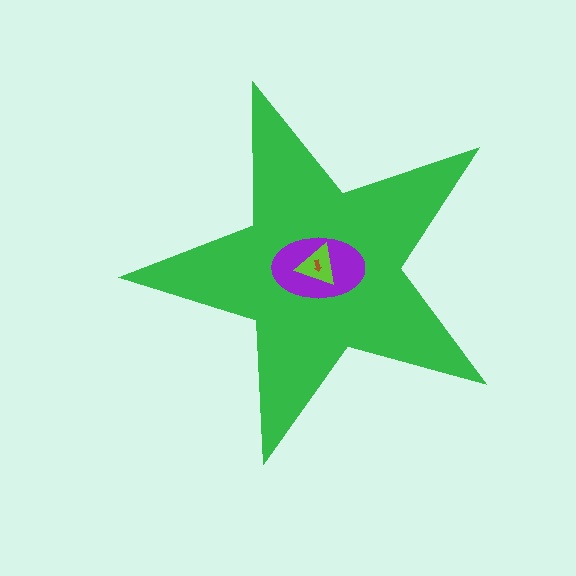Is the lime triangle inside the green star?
Yes.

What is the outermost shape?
The green star.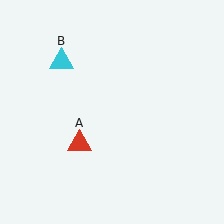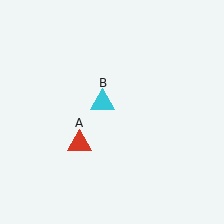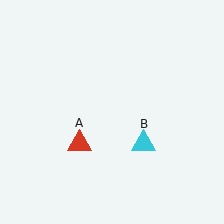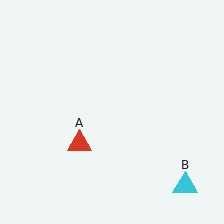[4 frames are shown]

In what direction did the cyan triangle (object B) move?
The cyan triangle (object B) moved down and to the right.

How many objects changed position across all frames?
1 object changed position: cyan triangle (object B).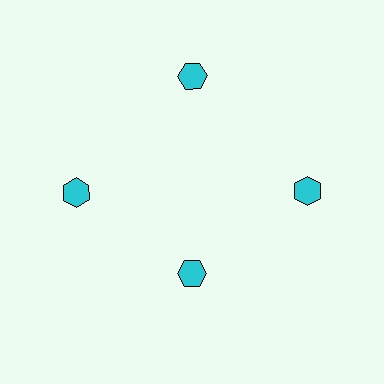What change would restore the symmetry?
The symmetry would be restored by moving it outward, back onto the ring so that all 4 hexagons sit at equal angles and equal distance from the center.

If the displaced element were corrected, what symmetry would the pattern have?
It would have 4-fold rotational symmetry — the pattern would map onto itself every 90 degrees.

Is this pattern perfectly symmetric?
No. The 4 cyan hexagons are arranged in a ring, but one element near the 6 o'clock position is pulled inward toward the center, breaking the 4-fold rotational symmetry.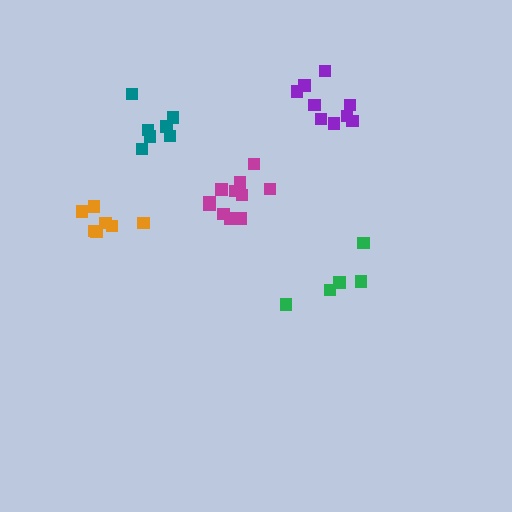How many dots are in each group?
Group 1: 5 dots, Group 2: 9 dots, Group 3: 7 dots, Group 4: 7 dots, Group 5: 11 dots (39 total).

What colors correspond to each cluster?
The clusters are colored: green, purple, orange, teal, magenta.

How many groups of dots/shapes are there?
There are 5 groups.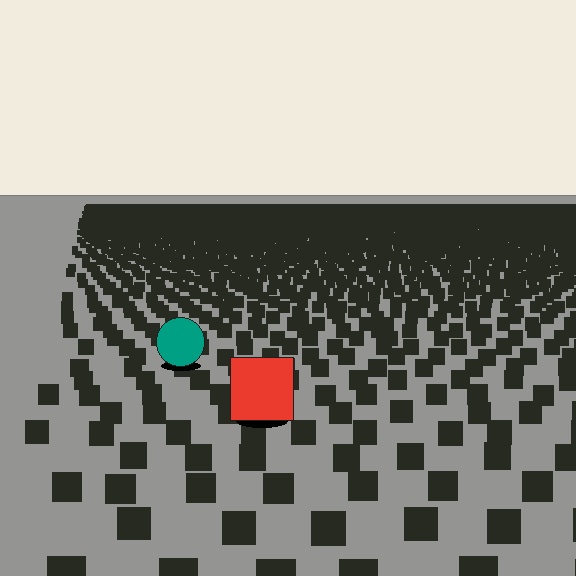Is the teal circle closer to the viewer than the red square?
No. The red square is closer — you can tell from the texture gradient: the ground texture is coarser near it.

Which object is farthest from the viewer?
The teal circle is farthest from the viewer. It appears smaller and the ground texture around it is denser.